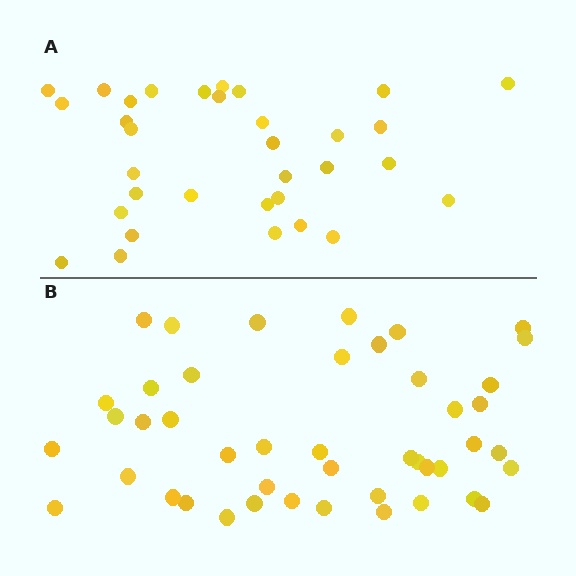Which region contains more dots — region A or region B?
Region B (the bottom region) has more dots.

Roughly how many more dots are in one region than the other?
Region B has roughly 12 or so more dots than region A.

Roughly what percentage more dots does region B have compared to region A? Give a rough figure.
About 35% more.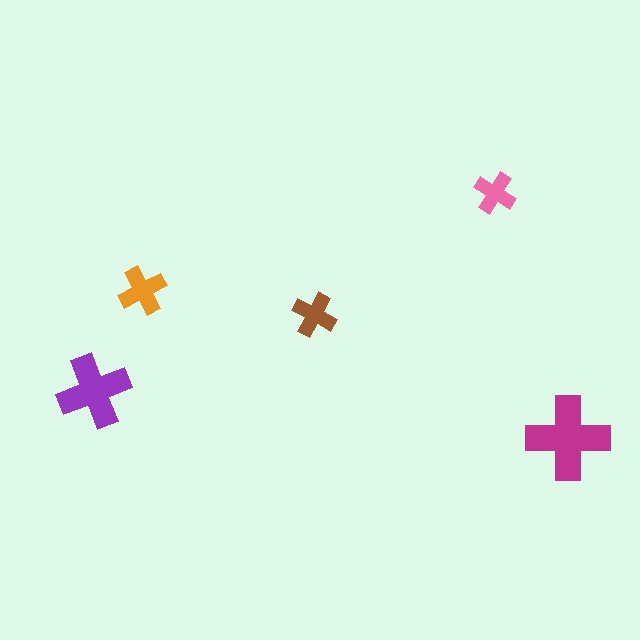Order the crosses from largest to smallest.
the magenta one, the purple one, the orange one, the brown one, the pink one.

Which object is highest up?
The pink cross is topmost.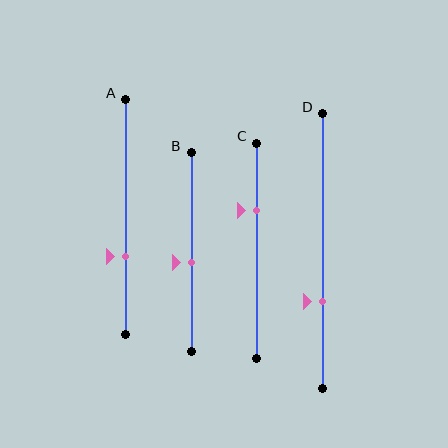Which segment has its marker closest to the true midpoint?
Segment B has its marker closest to the true midpoint.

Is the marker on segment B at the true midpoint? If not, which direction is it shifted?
No, the marker on segment B is shifted downward by about 5% of the segment length.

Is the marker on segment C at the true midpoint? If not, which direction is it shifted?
No, the marker on segment C is shifted upward by about 19% of the segment length.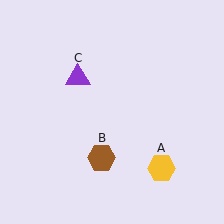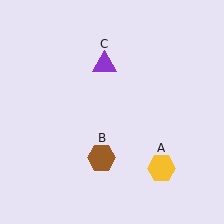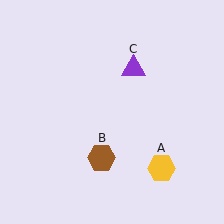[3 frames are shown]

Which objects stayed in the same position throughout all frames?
Yellow hexagon (object A) and brown hexagon (object B) remained stationary.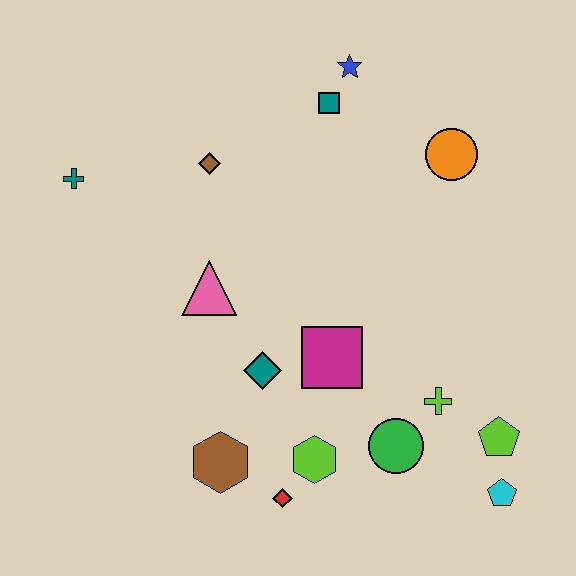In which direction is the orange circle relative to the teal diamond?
The orange circle is above the teal diamond.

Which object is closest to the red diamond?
The lime hexagon is closest to the red diamond.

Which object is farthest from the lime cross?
The teal cross is farthest from the lime cross.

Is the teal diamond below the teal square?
Yes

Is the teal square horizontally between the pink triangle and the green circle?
Yes